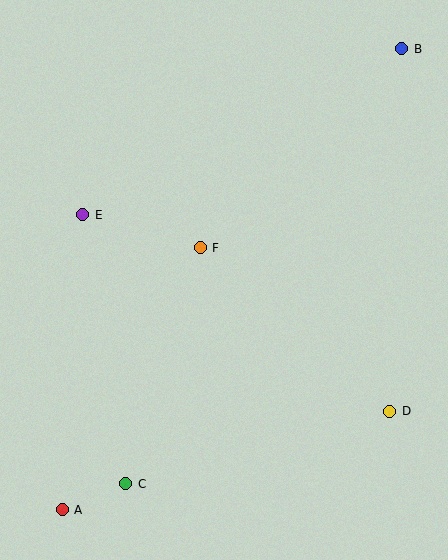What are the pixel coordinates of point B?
Point B is at (402, 49).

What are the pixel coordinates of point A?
Point A is at (62, 510).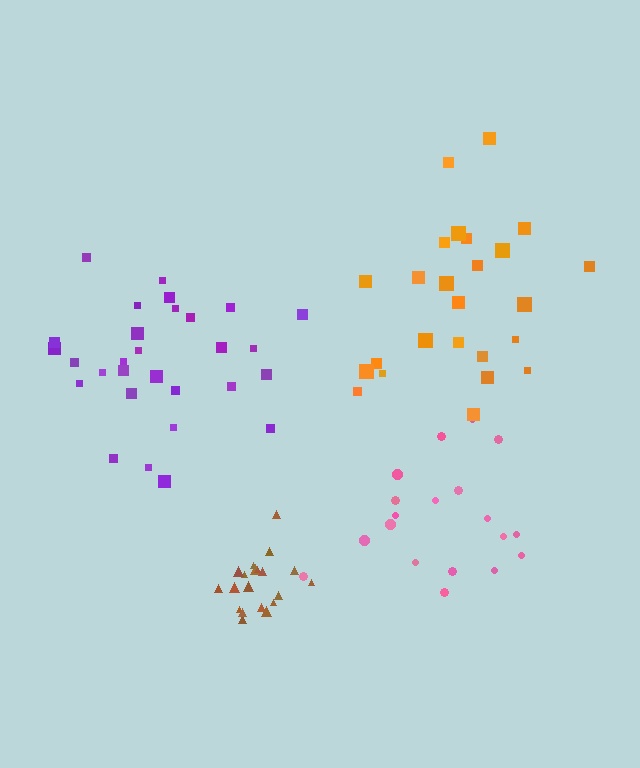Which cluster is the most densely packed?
Brown.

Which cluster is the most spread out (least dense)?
Orange.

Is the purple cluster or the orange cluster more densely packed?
Purple.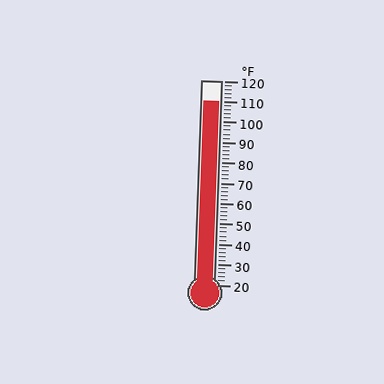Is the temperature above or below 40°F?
The temperature is above 40°F.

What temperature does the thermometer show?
The thermometer shows approximately 110°F.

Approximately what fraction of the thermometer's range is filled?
The thermometer is filled to approximately 90% of its range.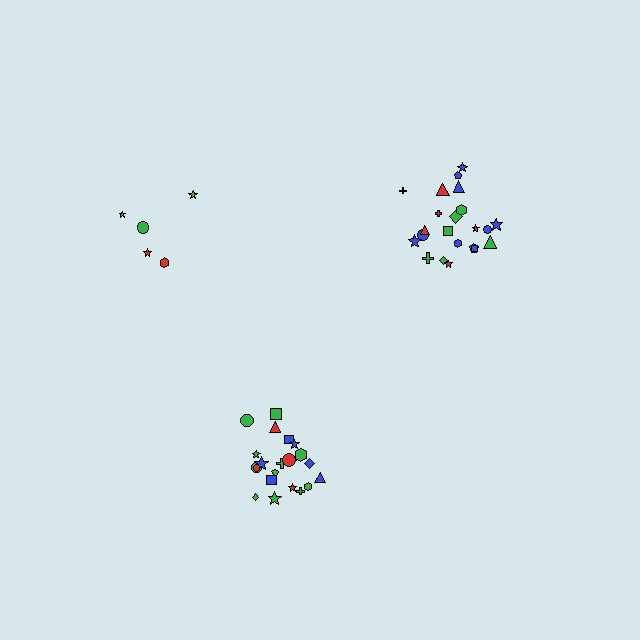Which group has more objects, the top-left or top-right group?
The top-right group.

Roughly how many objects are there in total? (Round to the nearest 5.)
Roughly 50 objects in total.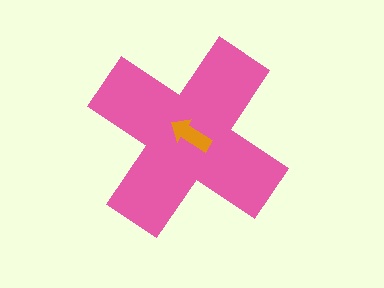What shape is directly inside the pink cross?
The orange arrow.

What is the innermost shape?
The orange arrow.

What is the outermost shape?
The pink cross.